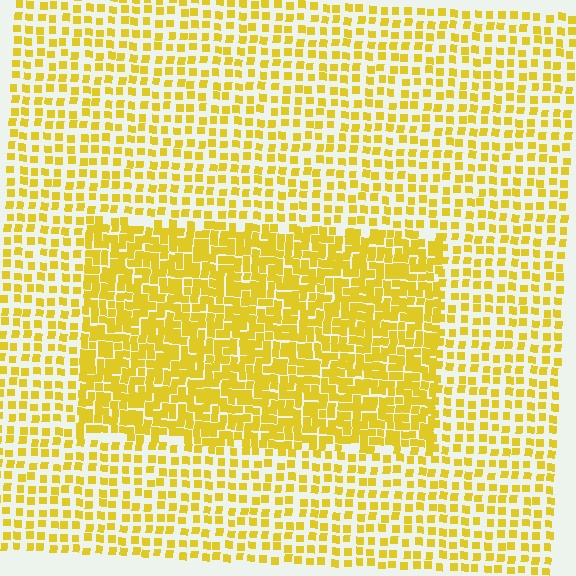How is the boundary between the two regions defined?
The boundary is defined by a change in element density (approximately 2.0x ratio). All elements are the same color, size, and shape.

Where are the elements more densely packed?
The elements are more densely packed inside the rectangle boundary.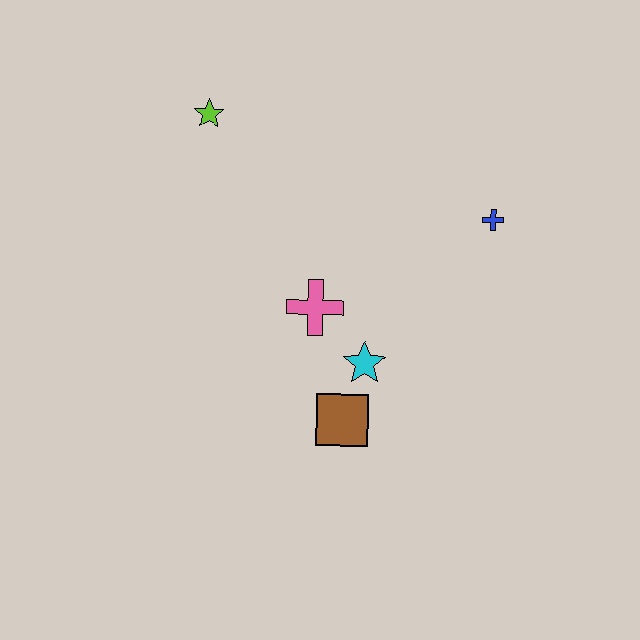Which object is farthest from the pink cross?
The lime star is farthest from the pink cross.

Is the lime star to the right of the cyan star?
No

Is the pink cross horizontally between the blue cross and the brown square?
No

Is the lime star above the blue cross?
Yes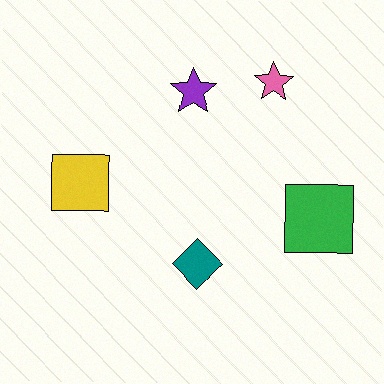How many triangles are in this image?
There are no triangles.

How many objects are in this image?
There are 5 objects.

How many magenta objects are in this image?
There are no magenta objects.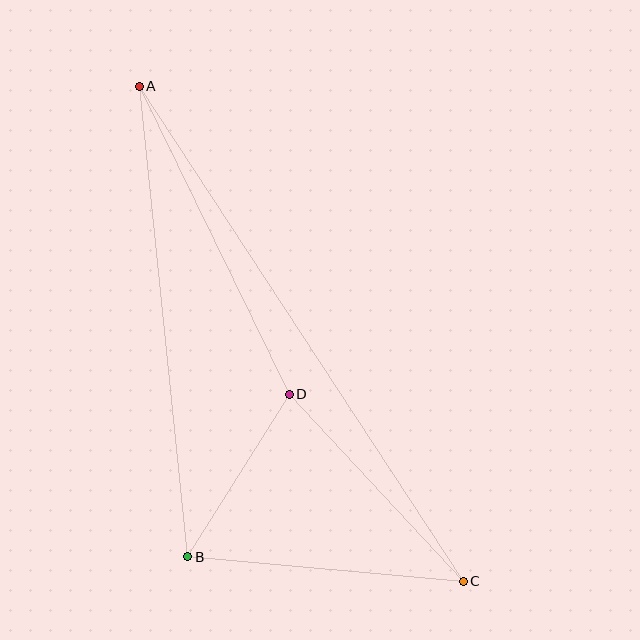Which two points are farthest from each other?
Points A and C are farthest from each other.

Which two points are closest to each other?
Points B and D are closest to each other.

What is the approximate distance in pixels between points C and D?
The distance between C and D is approximately 255 pixels.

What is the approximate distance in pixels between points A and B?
The distance between A and B is approximately 473 pixels.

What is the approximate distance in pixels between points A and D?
The distance between A and D is approximately 343 pixels.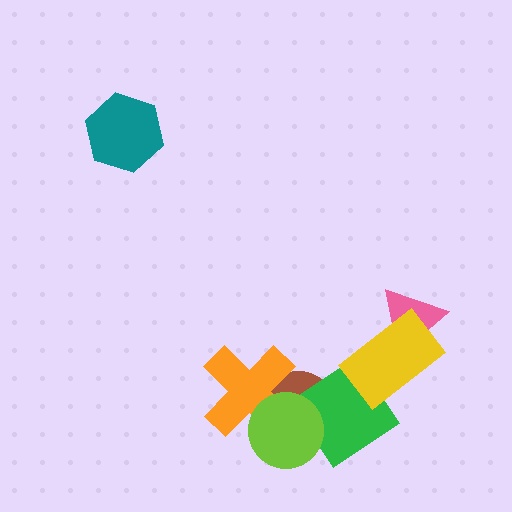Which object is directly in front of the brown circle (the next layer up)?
The green diamond is directly in front of the brown circle.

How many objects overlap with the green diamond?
3 objects overlap with the green diamond.